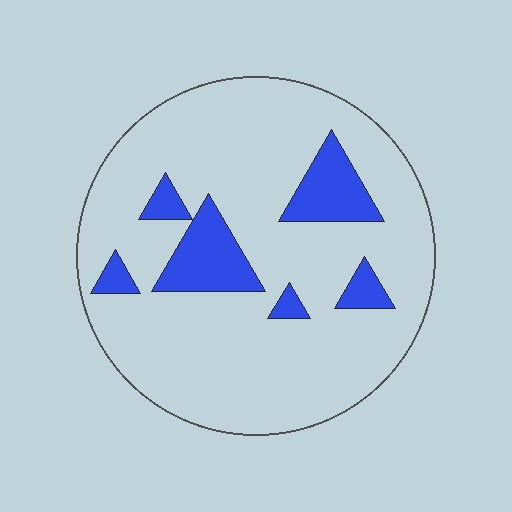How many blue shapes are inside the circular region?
6.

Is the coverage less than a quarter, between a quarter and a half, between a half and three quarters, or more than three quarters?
Less than a quarter.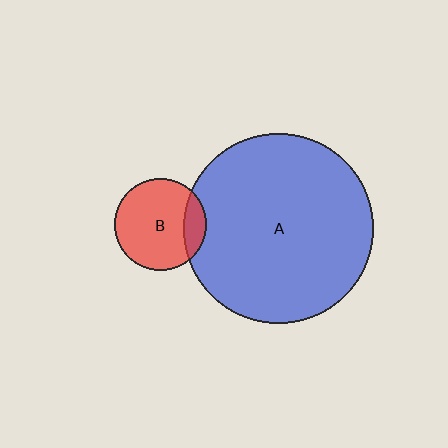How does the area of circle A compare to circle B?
Approximately 4.2 times.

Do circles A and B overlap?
Yes.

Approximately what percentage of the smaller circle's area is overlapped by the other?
Approximately 15%.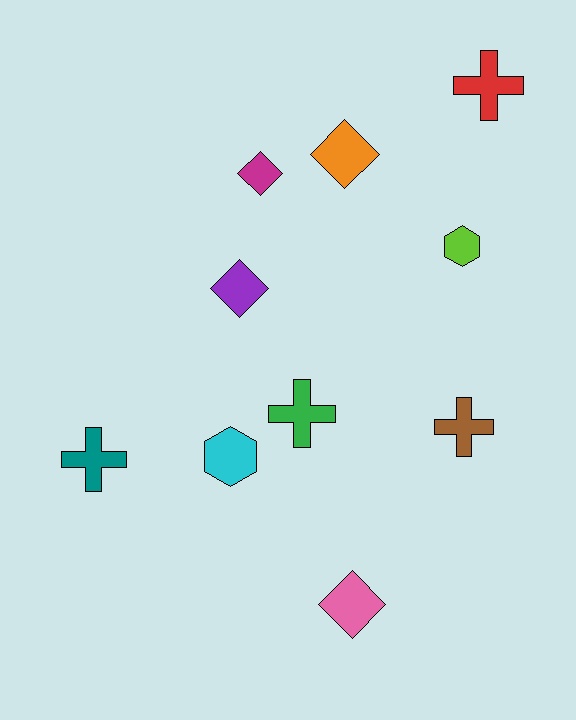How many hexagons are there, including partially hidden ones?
There are 2 hexagons.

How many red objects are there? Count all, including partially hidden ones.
There is 1 red object.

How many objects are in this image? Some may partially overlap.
There are 10 objects.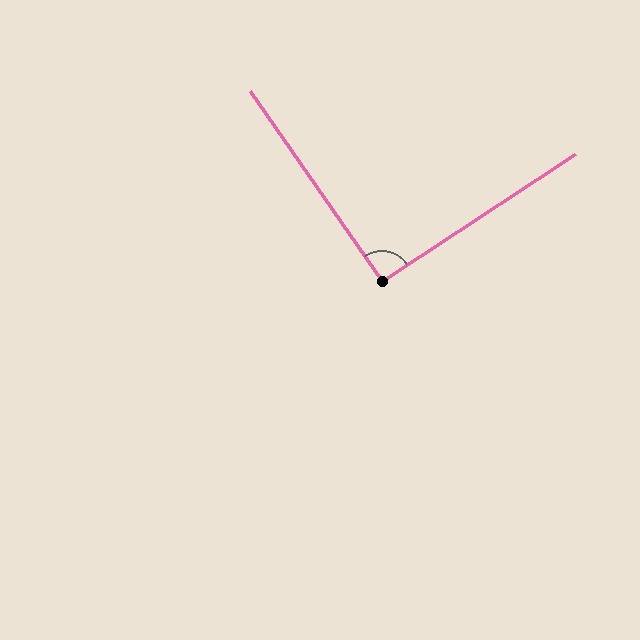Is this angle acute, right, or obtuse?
It is approximately a right angle.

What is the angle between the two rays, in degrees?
Approximately 91 degrees.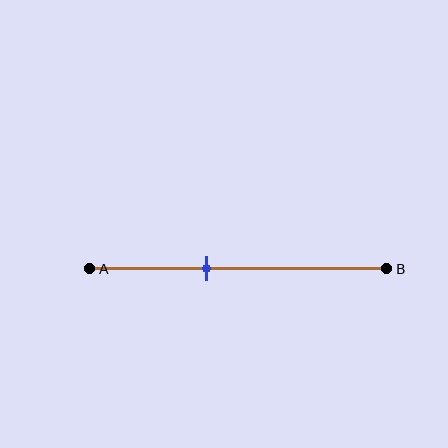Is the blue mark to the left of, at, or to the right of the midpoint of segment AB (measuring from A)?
The blue mark is to the left of the midpoint of segment AB.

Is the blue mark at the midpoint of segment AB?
No, the mark is at about 40% from A, not at the 50% midpoint.